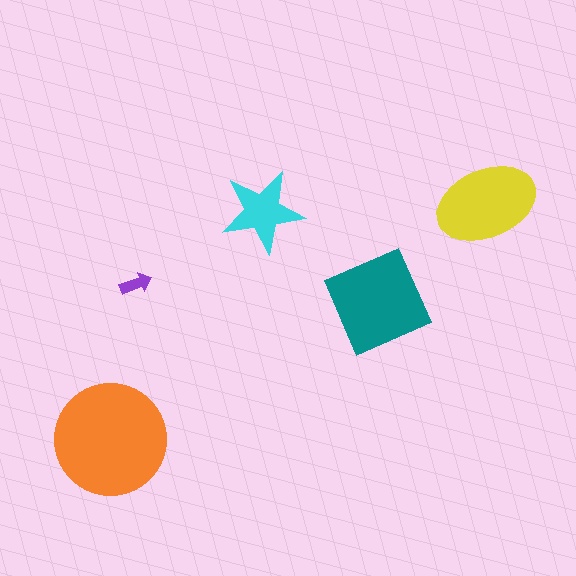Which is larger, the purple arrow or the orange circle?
The orange circle.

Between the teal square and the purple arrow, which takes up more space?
The teal square.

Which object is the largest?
The orange circle.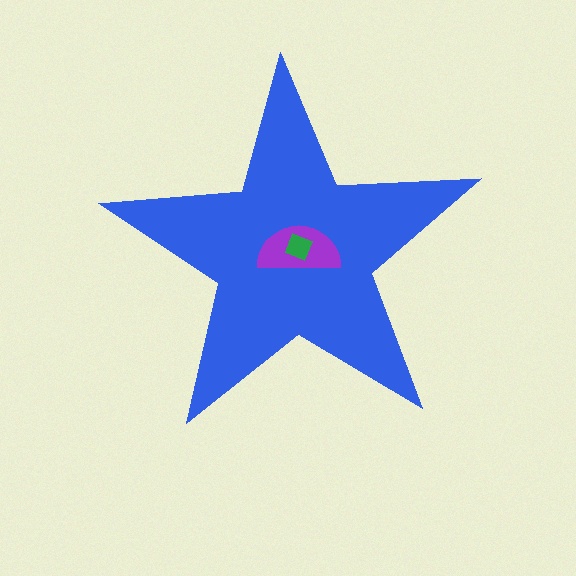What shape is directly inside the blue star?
The purple semicircle.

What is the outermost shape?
The blue star.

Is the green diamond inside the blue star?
Yes.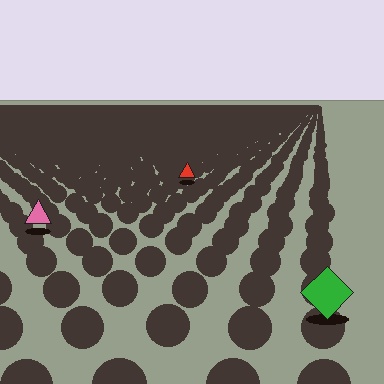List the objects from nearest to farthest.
From nearest to farthest: the green diamond, the pink triangle, the red triangle.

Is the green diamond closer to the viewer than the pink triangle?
Yes. The green diamond is closer — you can tell from the texture gradient: the ground texture is coarser near it.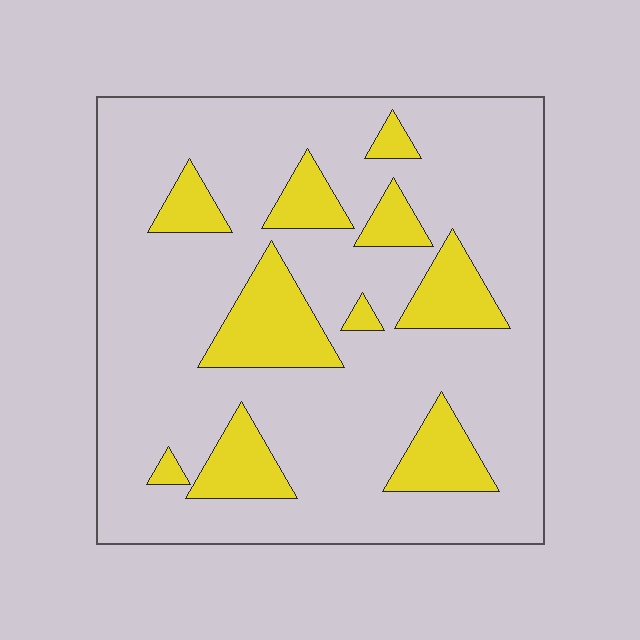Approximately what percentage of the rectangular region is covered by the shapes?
Approximately 20%.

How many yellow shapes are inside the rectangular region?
10.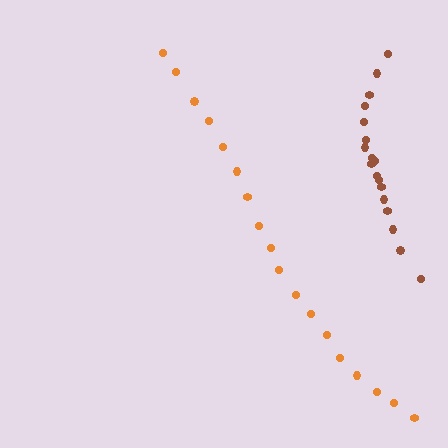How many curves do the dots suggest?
There are 2 distinct paths.